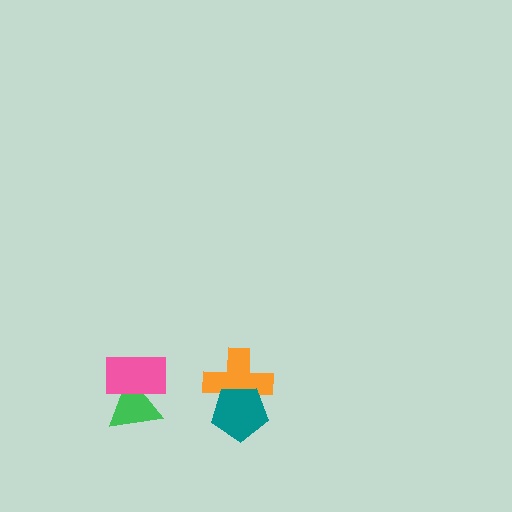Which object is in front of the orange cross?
The teal pentagon is in front of the orange cross.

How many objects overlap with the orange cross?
1 object overlaps with the orange cross.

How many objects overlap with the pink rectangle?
1 object overlaps with the pink rectangle.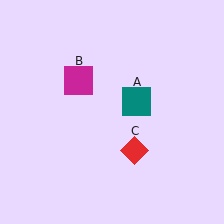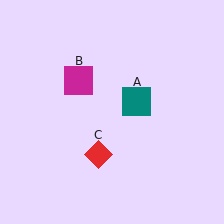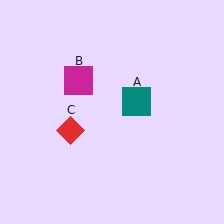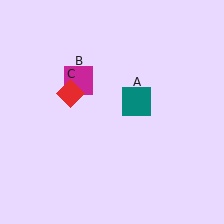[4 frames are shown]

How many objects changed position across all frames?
1 object changed position: red diamond (object C).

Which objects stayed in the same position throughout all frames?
Teal square (object A) and magenta square (object B) remained stationary.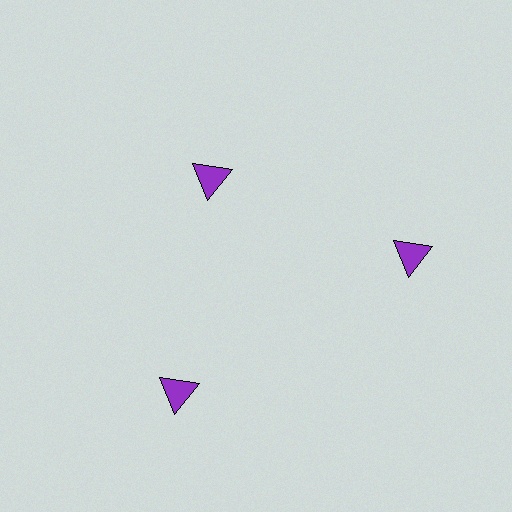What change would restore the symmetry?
The symmetry would be restored by moving it outward, back onto the ring so that all 3 triangles sit at equal angles and equal distance from the center.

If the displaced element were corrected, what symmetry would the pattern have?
It would have 3-fold rotational symmetry — the pattern would map onto itself every 120 degrees.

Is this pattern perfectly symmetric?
No. The 3 purple triangles are arranged in a ring, but one element near the 11 o'clock position is pulled inward toward the center, breaking the 3-fold rotational symmetry.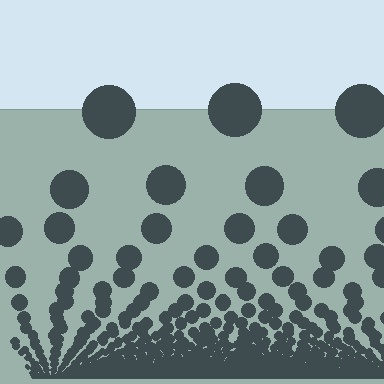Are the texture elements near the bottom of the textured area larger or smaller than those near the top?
Smaller. The gradient is inverted — elements near the bottom are smaller and denser.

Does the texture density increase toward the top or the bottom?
Density increases toward the bottom.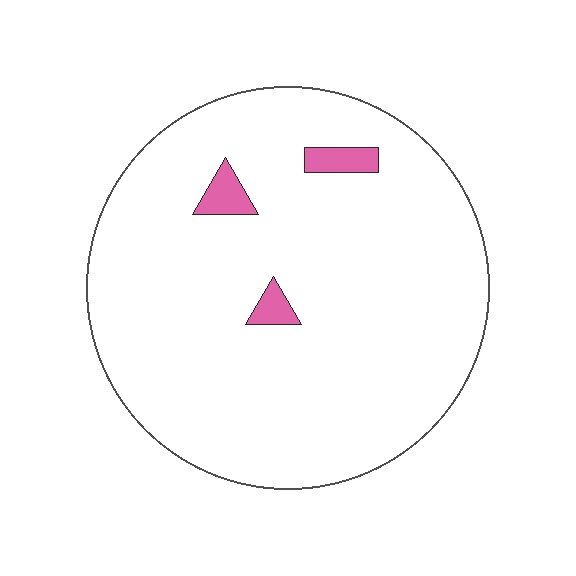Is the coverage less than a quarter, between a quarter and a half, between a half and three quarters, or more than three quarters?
Less than a quarter.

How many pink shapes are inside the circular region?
3.